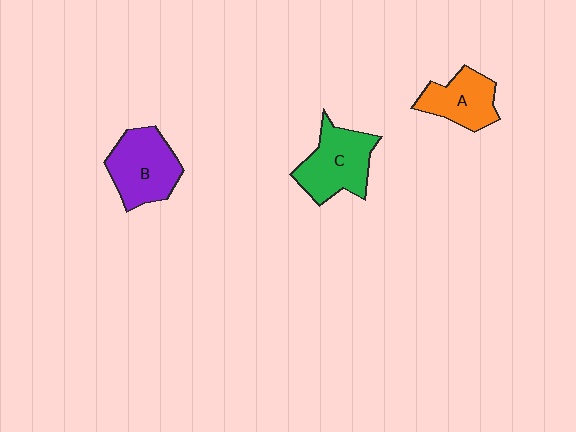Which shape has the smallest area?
Shape A (orange).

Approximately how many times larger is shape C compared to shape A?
Approximately 1.3 times.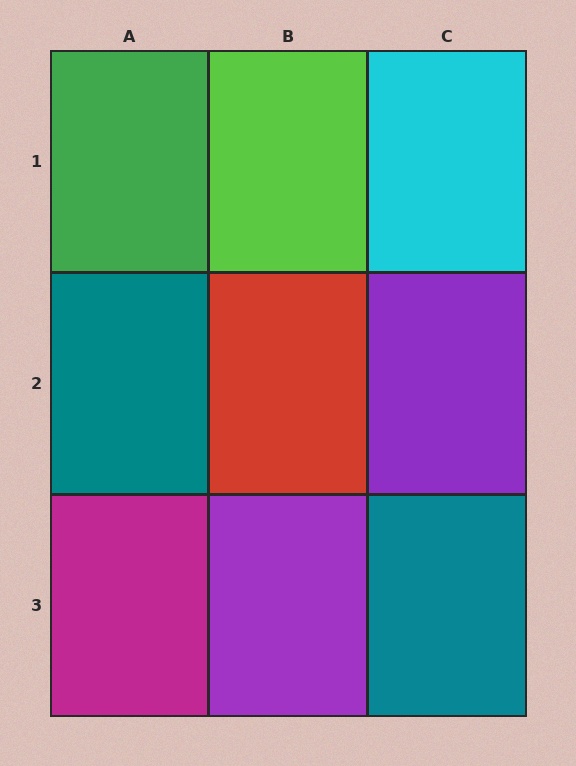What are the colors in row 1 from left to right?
Green, lime, cyan.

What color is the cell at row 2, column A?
Teal.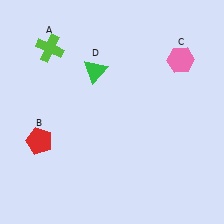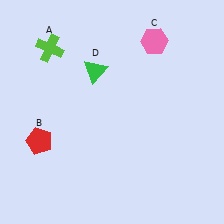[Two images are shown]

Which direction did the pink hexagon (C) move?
The pink hexagon (C) moved left.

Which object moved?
The pink hexagon (C) moved left.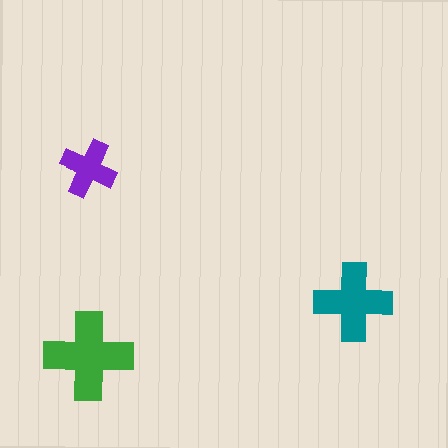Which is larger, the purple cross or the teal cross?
The teal one.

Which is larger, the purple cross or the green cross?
The green one.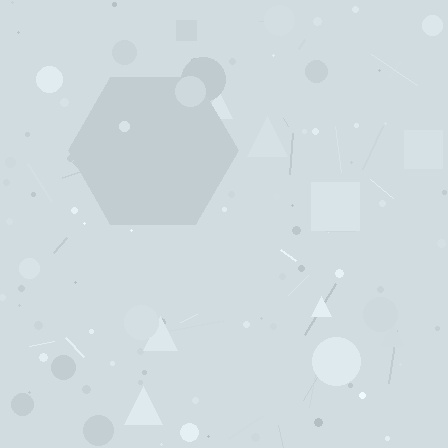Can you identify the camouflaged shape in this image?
The camouflaged shape is a hexagon.